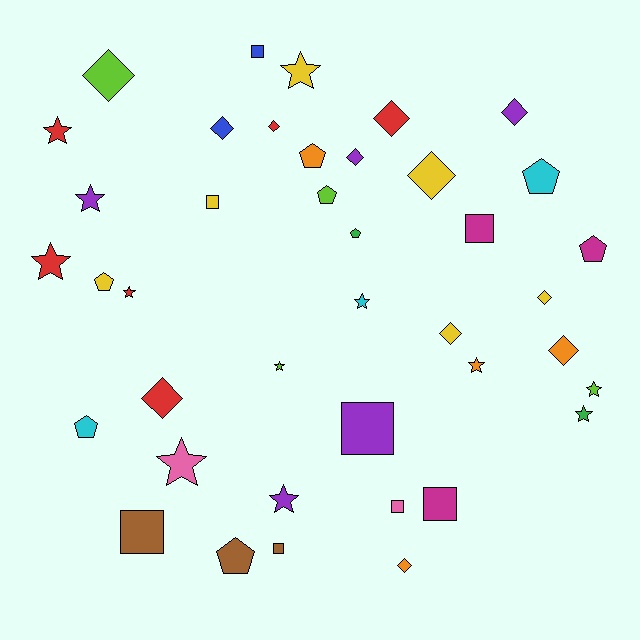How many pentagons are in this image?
There are 8 pentagons.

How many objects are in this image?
There are 40 objects.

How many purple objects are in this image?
There are 5 purple objects.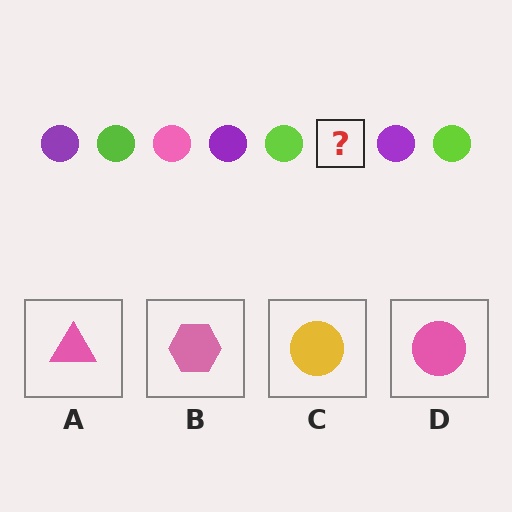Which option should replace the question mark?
Option D.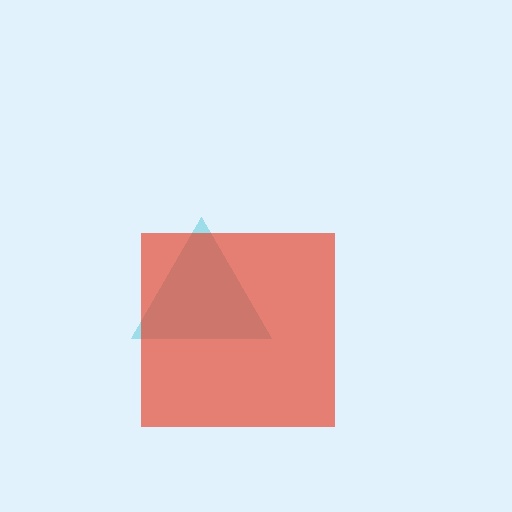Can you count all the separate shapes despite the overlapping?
Yes, there are 2 separate shapes.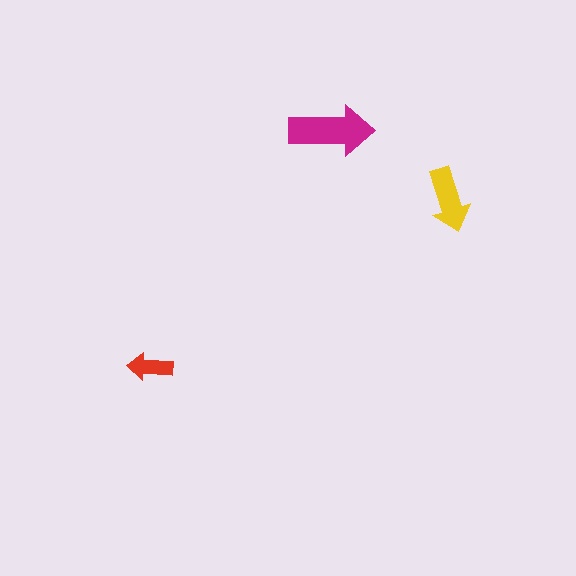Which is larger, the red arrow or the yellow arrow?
The yellow one.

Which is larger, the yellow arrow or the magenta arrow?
The magenta one.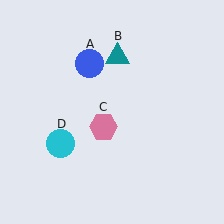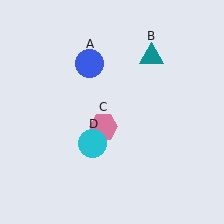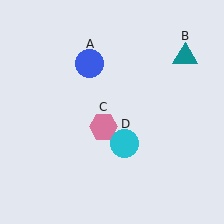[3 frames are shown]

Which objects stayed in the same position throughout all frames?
Blue circle (object A) and pink hexagon (object C) remained stationary.